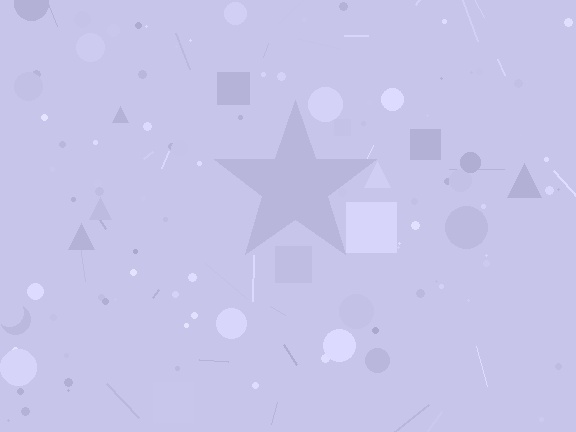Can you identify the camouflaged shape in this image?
The camouflaged shape is a star.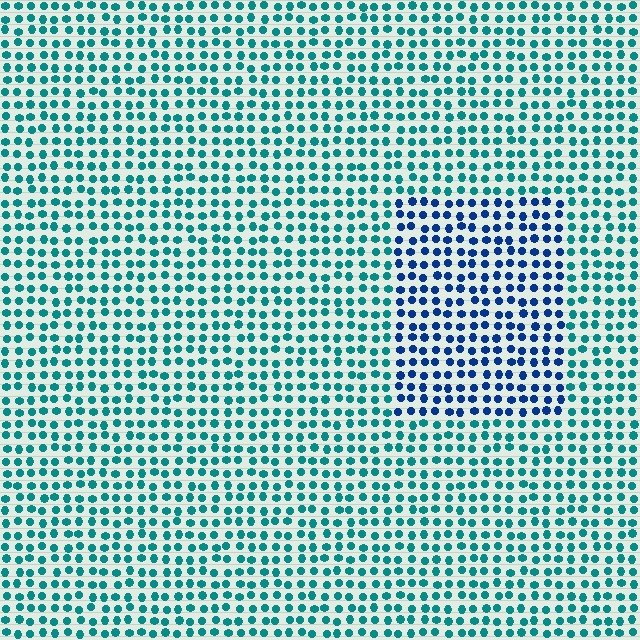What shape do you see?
I see a rectangle.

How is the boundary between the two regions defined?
The boundary is defined purely by a slight shift in hue (about 41 degrees). Spacing, size, and orientation are identical on both sides.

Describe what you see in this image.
The image is filled with small teal elements in a uniform arrangement. A rectangle-shaped region is visible where the elements are tinted to a slightly different hue, forming a subtle color boundary.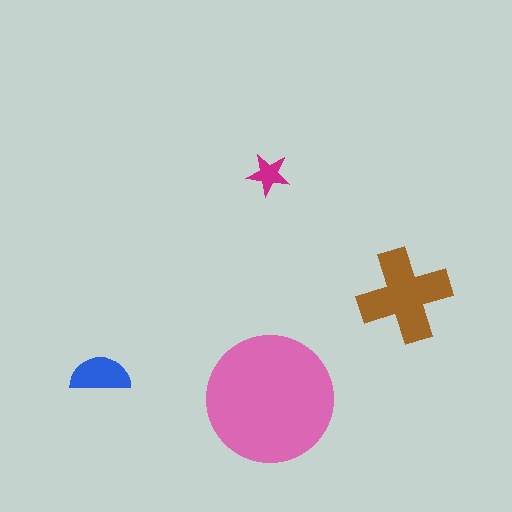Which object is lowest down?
The pink circle is bottommost.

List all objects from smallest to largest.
The magenta star, the blue semicircle, the brown cross, the pink circle.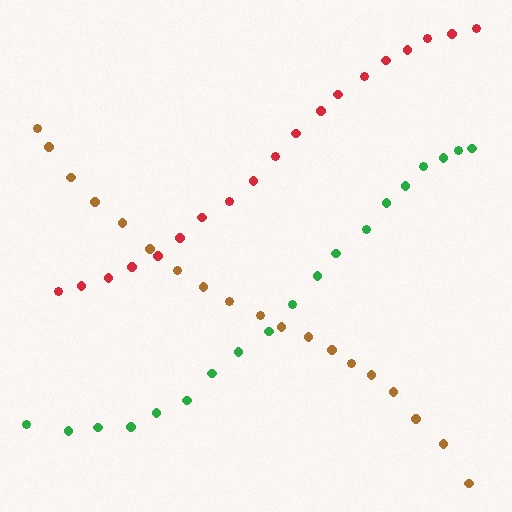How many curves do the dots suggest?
There are 3 distinct paths.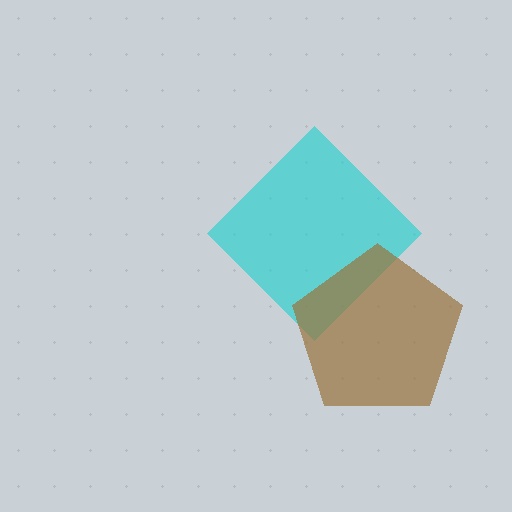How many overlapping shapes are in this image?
There are 2 overlapping shapes in the image.